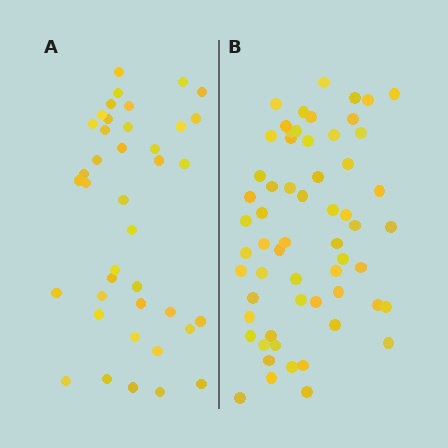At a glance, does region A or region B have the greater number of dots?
Region B (the right region) has more dots.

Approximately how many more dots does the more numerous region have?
Region B has approximately 20 more dots than region A.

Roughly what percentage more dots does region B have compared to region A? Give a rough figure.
About 50% more.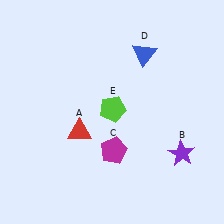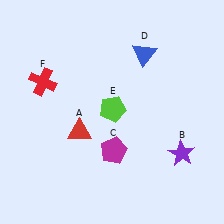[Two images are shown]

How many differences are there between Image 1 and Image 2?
There is 1 difference between the two images.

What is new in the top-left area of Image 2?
A red cross (F) was added in the top-left area of Image 2.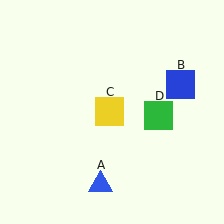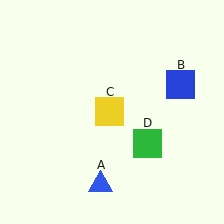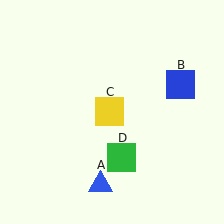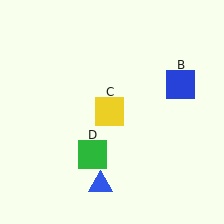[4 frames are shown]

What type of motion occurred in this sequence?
The green square (object D) rotated clockwise around the center of the scene.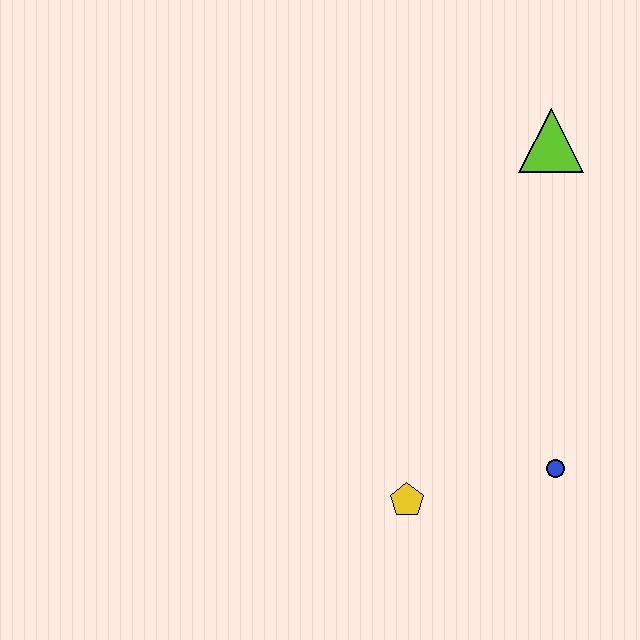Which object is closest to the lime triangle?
The blue circle is closest to the lime triangle.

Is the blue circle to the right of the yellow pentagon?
Yes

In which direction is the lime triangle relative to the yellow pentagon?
The lime triangle is above the yellow pentagon.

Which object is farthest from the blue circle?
The lime triangle is farthest from the blue circle.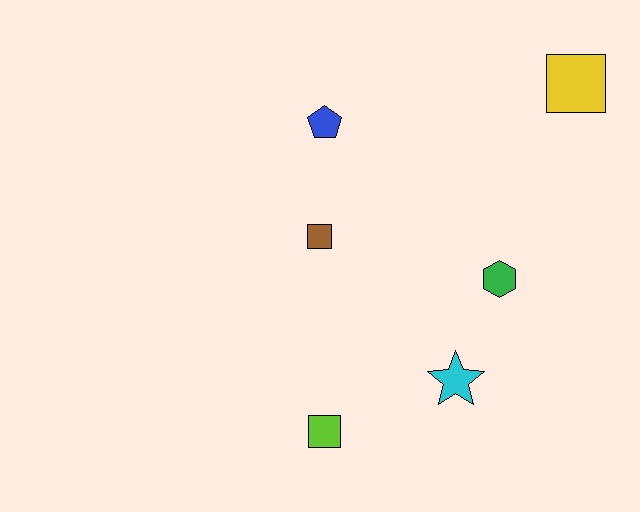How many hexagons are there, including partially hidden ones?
There is 1 hexagon.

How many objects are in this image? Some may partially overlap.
There are 6 objects.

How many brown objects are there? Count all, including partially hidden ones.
There is 1 brown object.